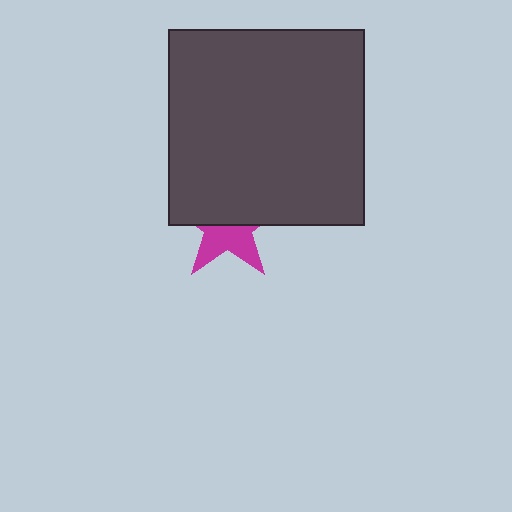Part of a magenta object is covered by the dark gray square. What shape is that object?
It is a star.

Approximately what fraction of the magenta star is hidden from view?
Roughly 55% of the magenta star is hidden behind the dark gray square.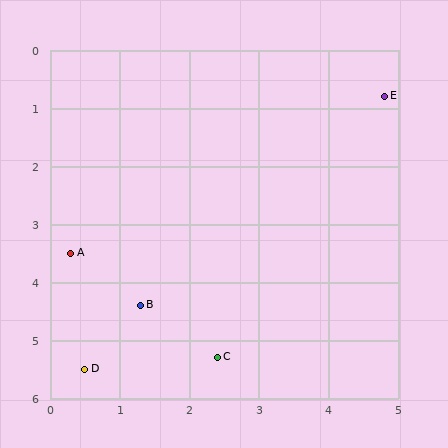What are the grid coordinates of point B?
Point B is at approximately (1.3, 4.4).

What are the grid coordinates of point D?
Point D is at approximately (0.5, 5.5).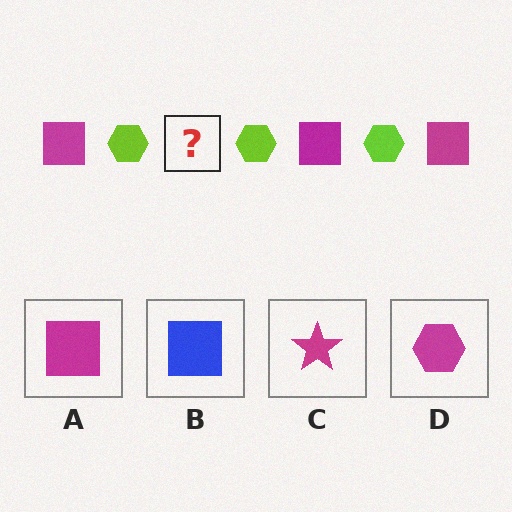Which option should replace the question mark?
Option A.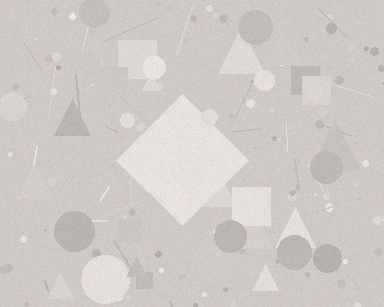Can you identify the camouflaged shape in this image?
The camouflaged shape is a diamond.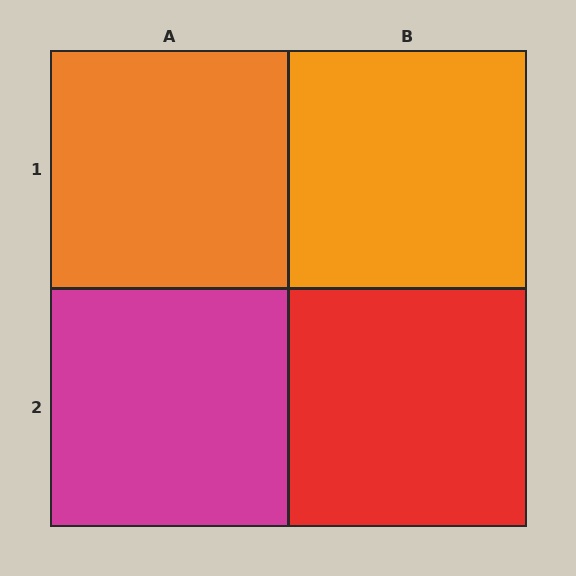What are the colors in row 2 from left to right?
Magenta, red.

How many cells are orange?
2 cells are orange.